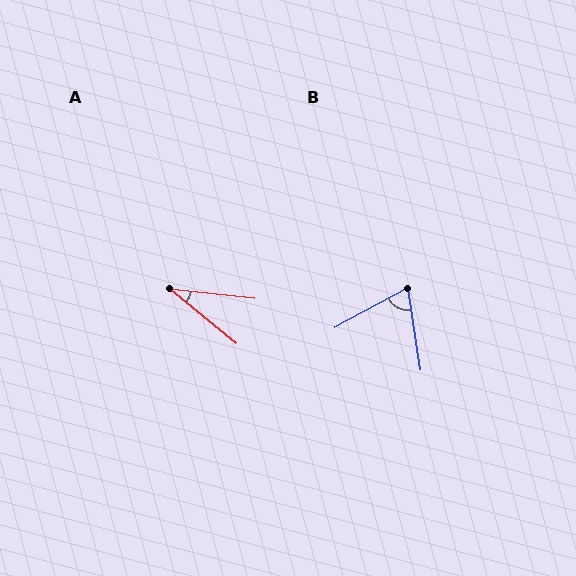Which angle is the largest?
B, at approximately 70 degrees.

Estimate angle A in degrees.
Approximately 33 degrees.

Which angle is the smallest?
A, at approximately 33 degrees.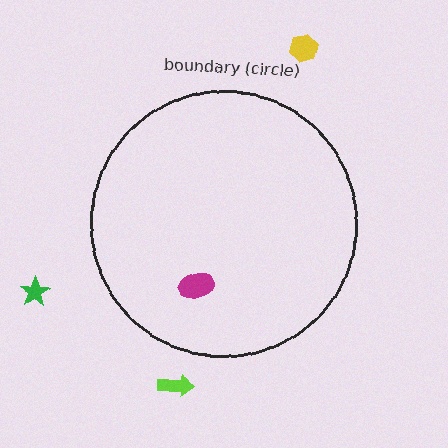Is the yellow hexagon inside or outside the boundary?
Outside.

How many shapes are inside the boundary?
1 inside, 3 outside.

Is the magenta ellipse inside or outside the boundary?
Inside.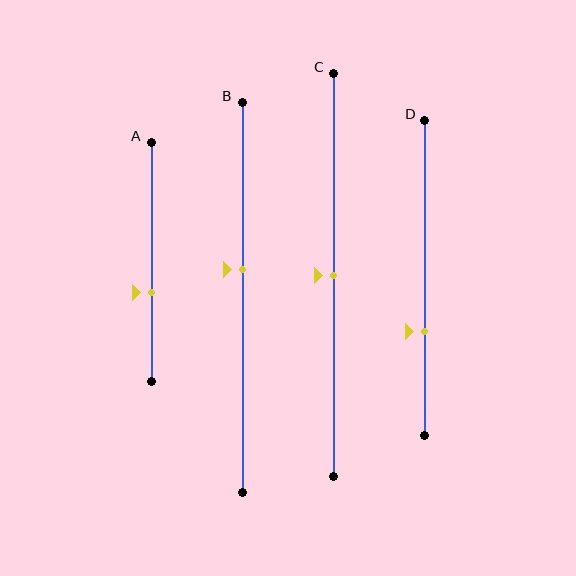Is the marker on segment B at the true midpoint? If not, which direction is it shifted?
No, the marker on segment B is shifted upward by about 7% of the segment length.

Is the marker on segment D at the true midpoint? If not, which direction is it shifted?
No, the marker on segment D is shifted downward by about 17% of the segment length.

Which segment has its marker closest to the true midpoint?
Segment C has its marker closest to the true midpoint.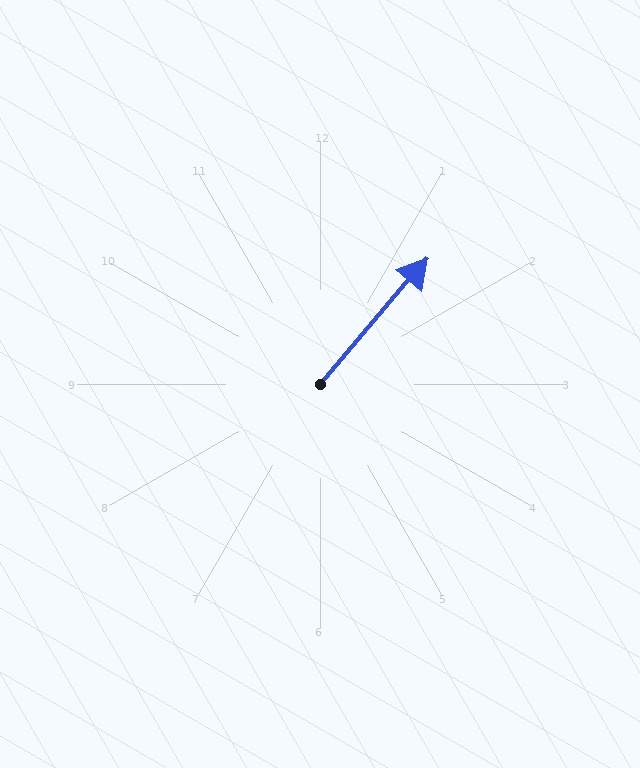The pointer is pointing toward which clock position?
Roughly 1 o'clock.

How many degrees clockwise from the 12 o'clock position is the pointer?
Approximately 41 degrees.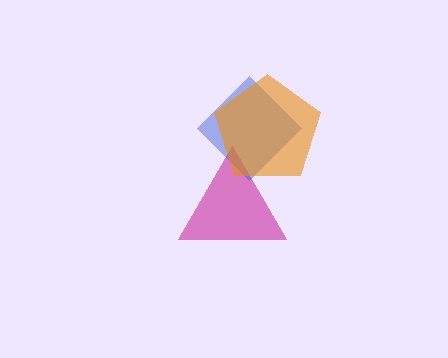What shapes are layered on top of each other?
The layered shapes are: a magenta triangle, a blue diamond, an orange pentagon.